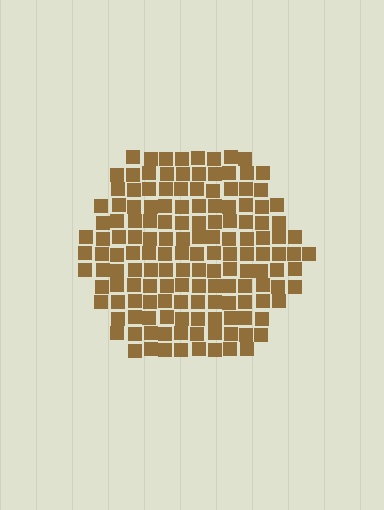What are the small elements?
The small elements are squares.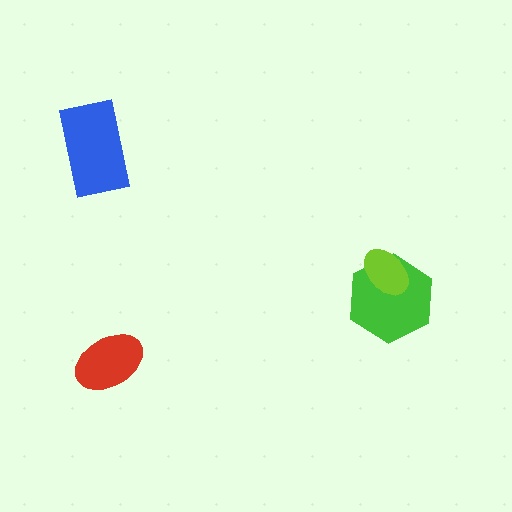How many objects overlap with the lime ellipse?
1 object overlaps with the lime ellipse.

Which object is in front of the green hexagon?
The lime ellipse is in front of the green hexagon.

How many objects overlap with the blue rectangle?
0 objects overlap with the blue rectangle.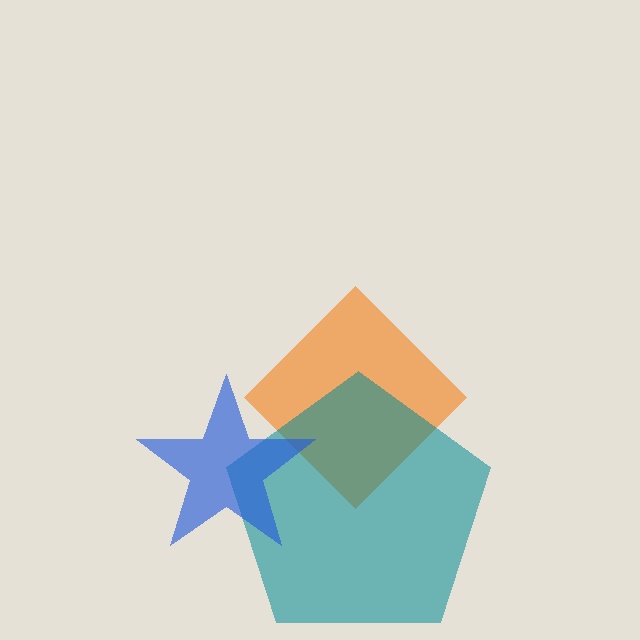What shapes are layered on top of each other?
The layered shapes are: an orange diamond, a teal pentagon, a blue star.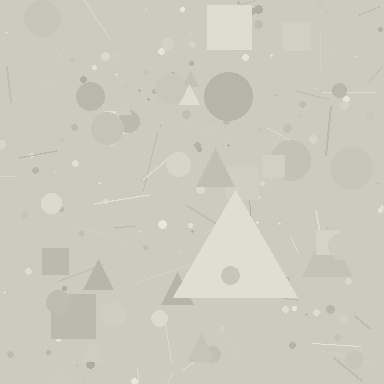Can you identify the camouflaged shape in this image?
The camouflaged shape is a triangle.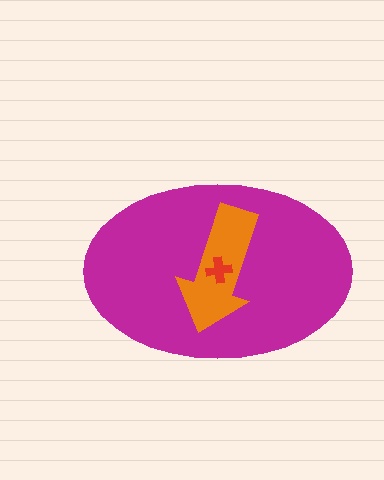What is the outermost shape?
The magenta ellipse.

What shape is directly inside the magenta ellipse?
The orange arrow.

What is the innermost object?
The red cross.